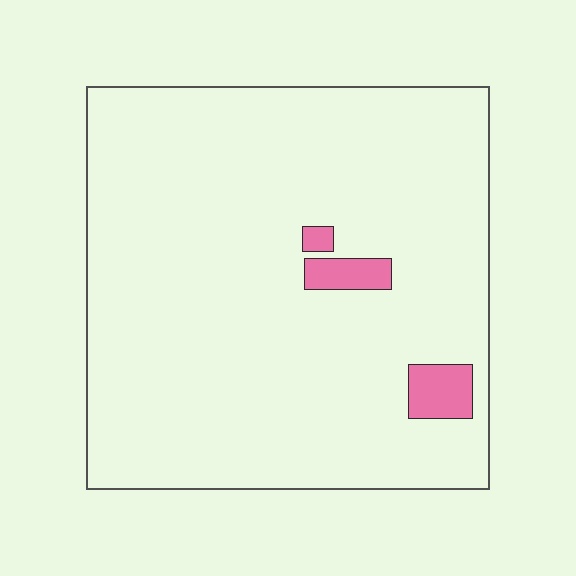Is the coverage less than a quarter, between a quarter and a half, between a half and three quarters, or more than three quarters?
Less than a quarter.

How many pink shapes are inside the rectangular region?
3.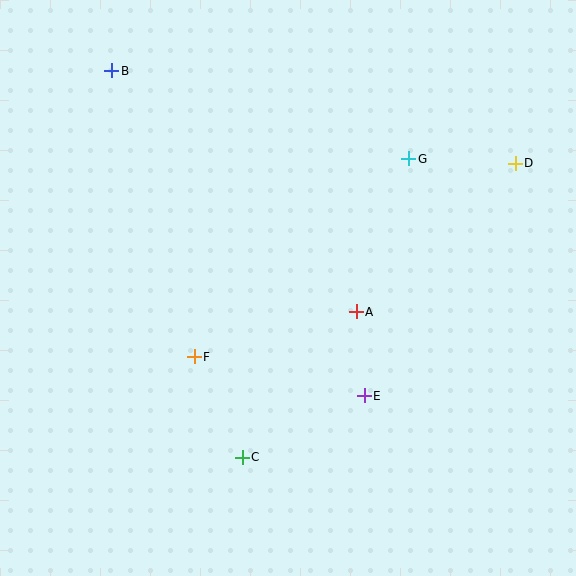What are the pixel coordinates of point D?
Point D is at (515, 163).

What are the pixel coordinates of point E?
Point E is at (364, 396).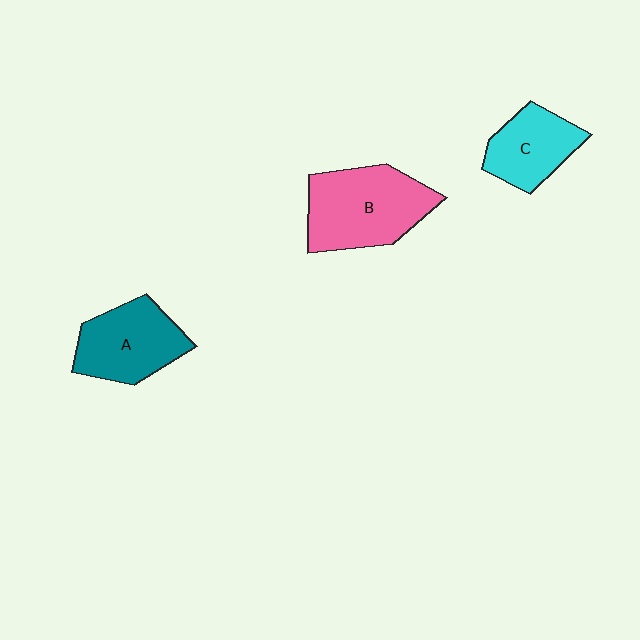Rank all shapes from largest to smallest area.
From largest to smallest: B (pink), A (teal), C (cyan).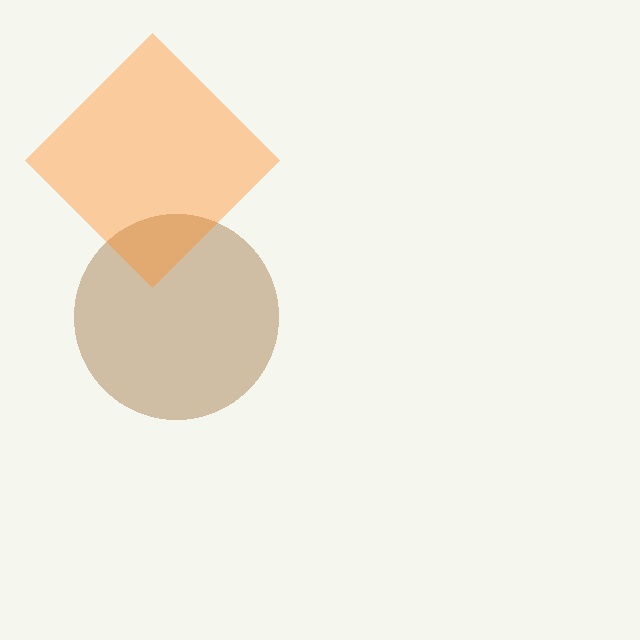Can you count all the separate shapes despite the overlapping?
Yes, there are 2 separate shapes.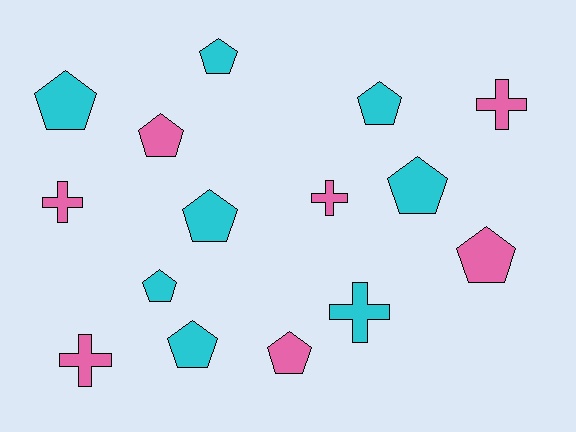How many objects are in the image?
There are 15 objects.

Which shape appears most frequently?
Pentagon, with 10 objects.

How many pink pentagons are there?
There are 3 pink pentagons.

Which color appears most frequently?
Cyan, with 8 objects.